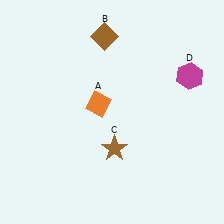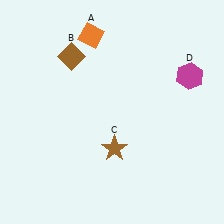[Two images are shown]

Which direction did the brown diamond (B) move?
The brown diamond (B) moved left.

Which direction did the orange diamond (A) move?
The orange diamond (A) moved up.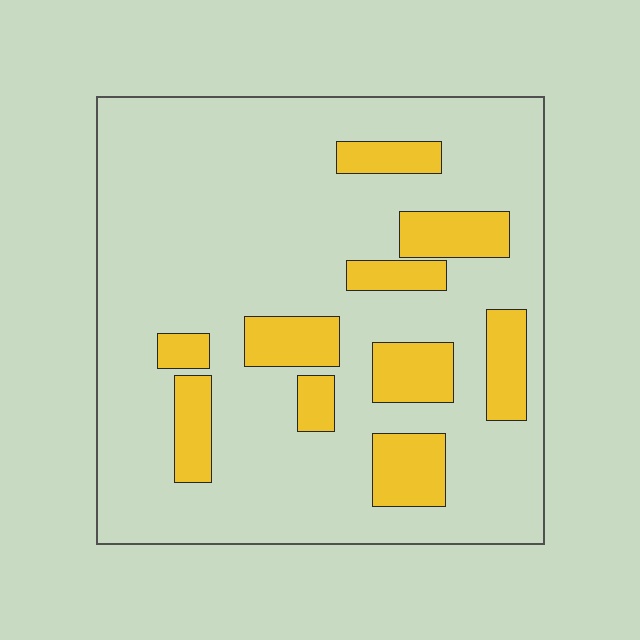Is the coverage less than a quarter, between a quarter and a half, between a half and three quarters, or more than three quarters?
Less than a quarter.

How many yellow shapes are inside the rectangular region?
10.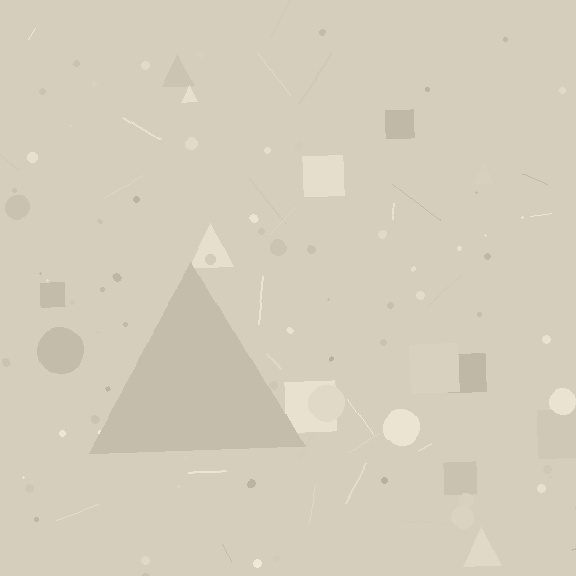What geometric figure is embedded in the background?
A triangle is embedded in the background.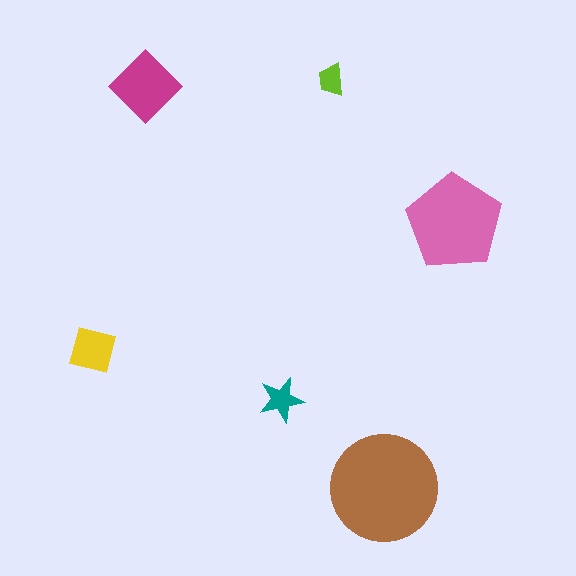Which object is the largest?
The brown circle.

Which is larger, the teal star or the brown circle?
The brown circle.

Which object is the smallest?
The lime trapezoid.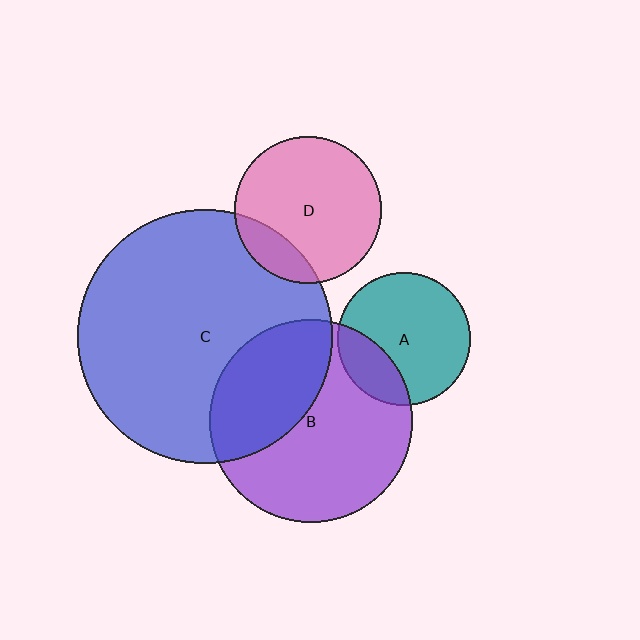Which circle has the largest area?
Circle C (blue).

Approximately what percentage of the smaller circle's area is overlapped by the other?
Approximately 25%.